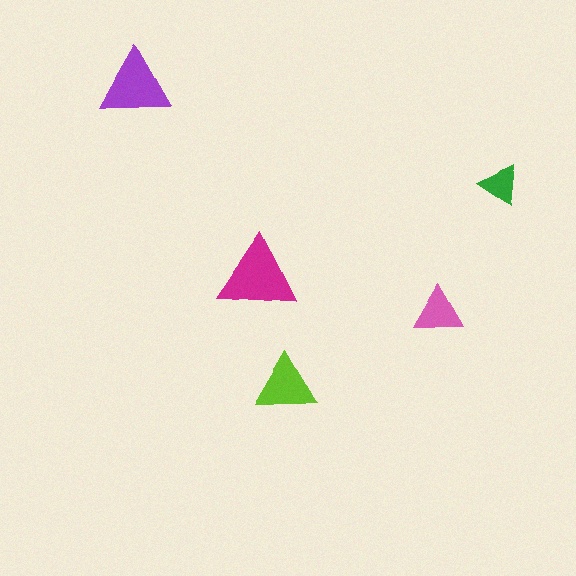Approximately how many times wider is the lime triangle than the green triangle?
About 1.5 times wider.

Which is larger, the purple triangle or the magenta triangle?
The magenta one.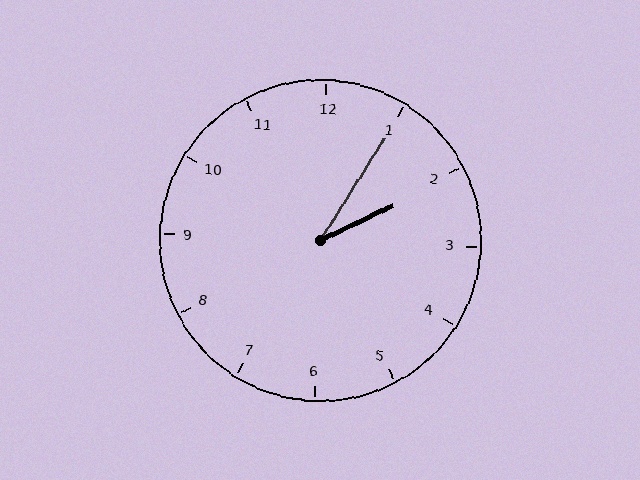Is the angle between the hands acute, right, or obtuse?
It is acute.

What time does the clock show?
2:05.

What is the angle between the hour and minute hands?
Approximately 32 degrees.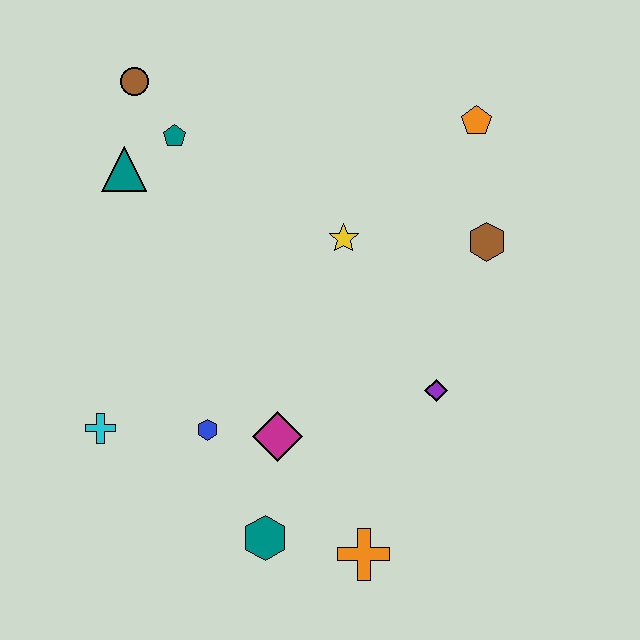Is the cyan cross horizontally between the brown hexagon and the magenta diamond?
No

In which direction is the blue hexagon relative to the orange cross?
The blue hexagon is to the left of the orange cross.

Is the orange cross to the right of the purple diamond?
No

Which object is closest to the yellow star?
The brown hexagon is closest to the yellow star.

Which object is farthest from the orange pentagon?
The cyan cross is farthest from the orange pentagon.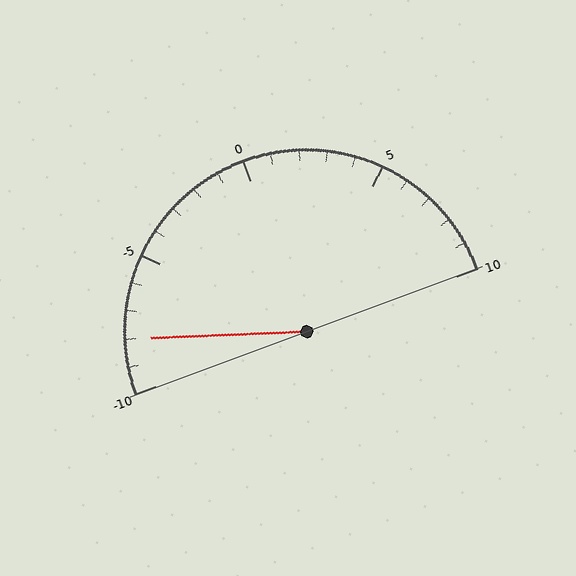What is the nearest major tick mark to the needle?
The nearest major tick mark is -10.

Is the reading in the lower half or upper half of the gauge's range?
The reading is in the lower half of the range (-10 to 10).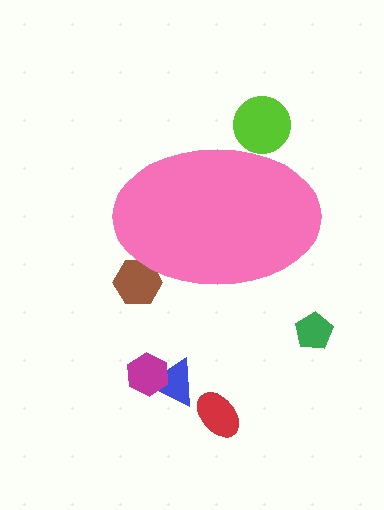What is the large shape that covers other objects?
A pink ellipse.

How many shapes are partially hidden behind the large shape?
2 shapes are partially hidden.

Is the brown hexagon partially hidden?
Yes, the brown hexagon is partially hidden behind the pink ellipse.